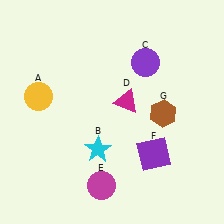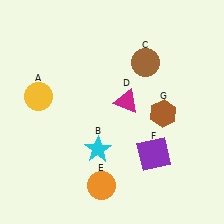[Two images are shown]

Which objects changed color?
C changed from purple to brown. E changed from magenta to orange.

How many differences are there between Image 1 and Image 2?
There are 2 differences between the two images.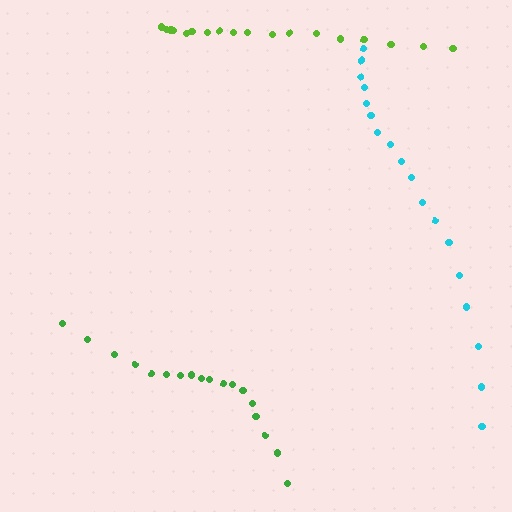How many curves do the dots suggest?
There are 3 distinct paths.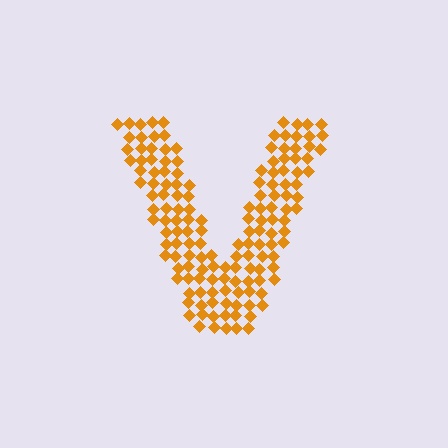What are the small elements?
The small elements are diamonds.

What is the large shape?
The large shape is the letter V.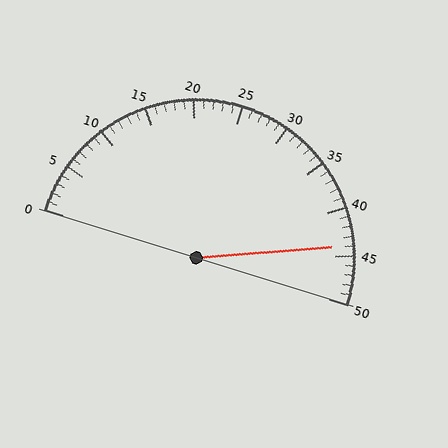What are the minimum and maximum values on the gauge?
The gauge ranges from 0 to 50.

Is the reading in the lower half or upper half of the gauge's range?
The reading is in the upper half of the range (0 to 50).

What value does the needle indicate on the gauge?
The needle indicates approximately 44.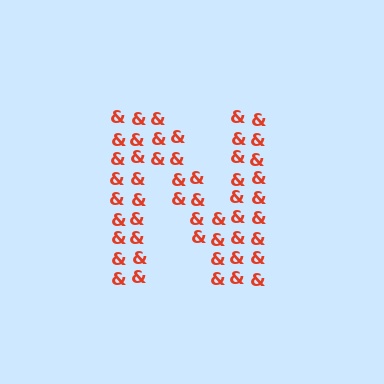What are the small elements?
The small elements are ampersands.